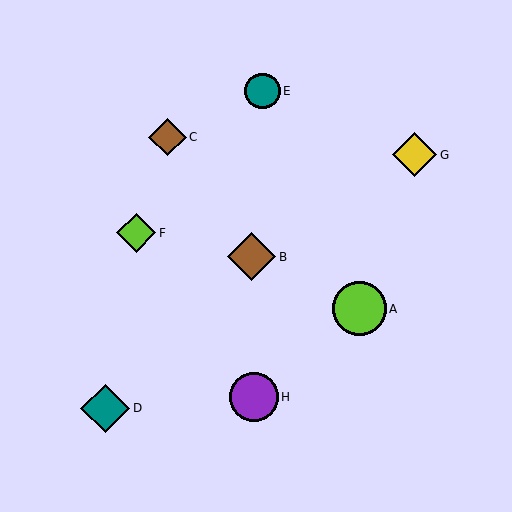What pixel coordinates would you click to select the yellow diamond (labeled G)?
Click at (415, 155) to select the yellow diamond G.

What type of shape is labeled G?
Shape G is a yellow diamond.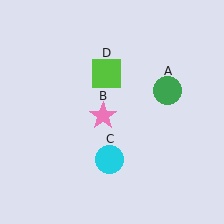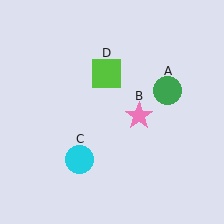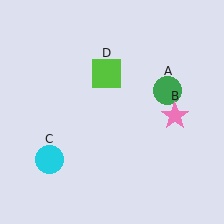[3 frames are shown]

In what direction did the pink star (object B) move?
The pink star (object B) moved right.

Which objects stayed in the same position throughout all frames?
Green circle (object A) and lime square (object D) remained stationary.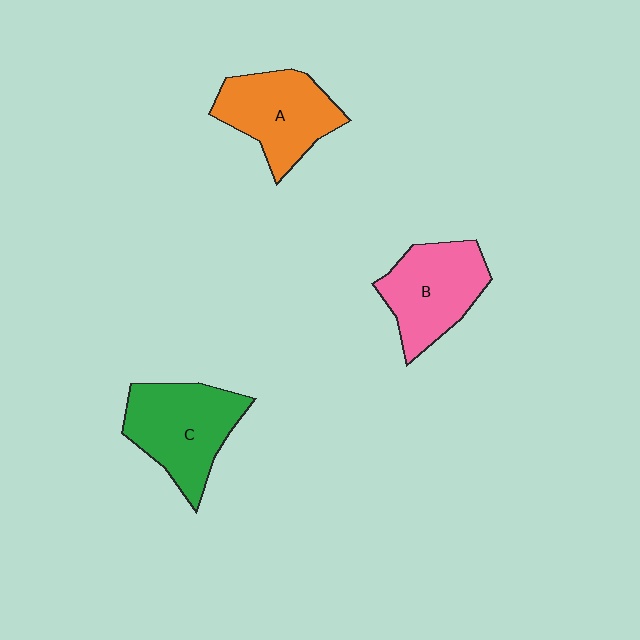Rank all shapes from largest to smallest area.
From largest to smallest: C (green), A (orange), B (pink).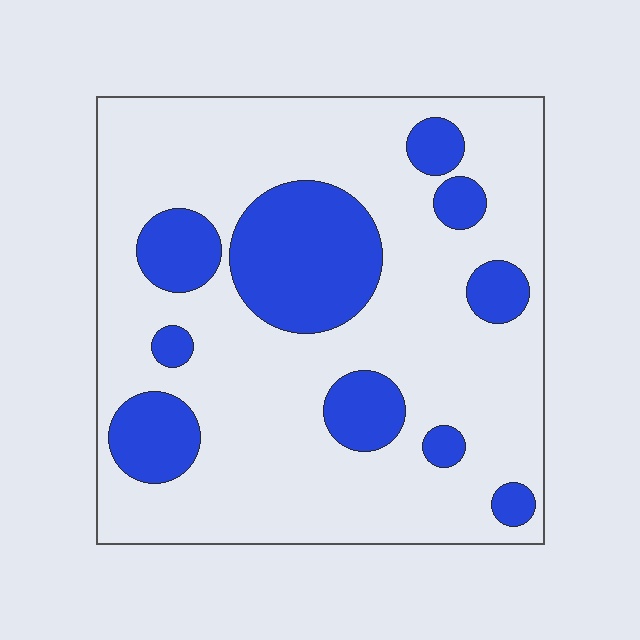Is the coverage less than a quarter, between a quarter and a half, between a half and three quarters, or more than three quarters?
Less than a quarter.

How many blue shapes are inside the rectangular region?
10.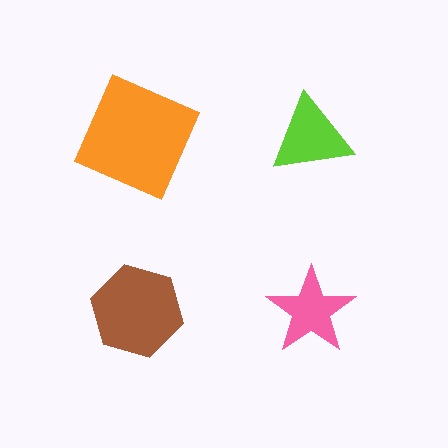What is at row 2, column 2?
A pink star.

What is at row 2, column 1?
A brown hexagon.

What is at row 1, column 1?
An orange square.